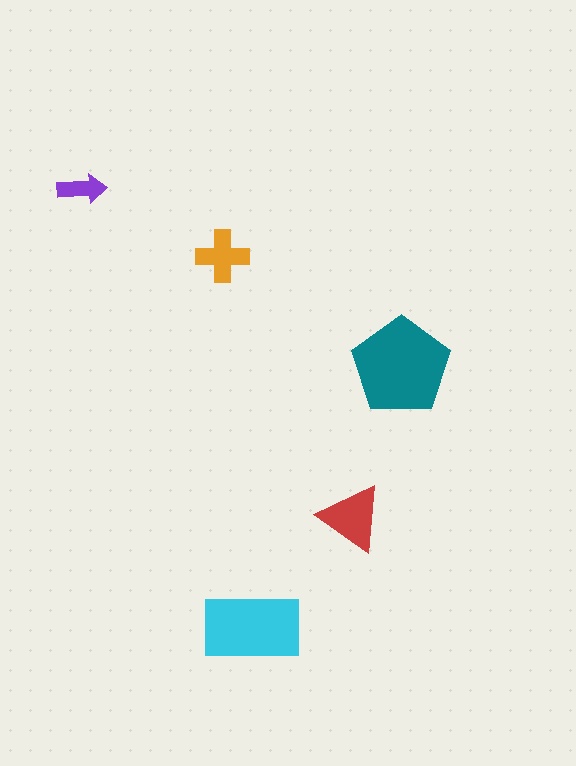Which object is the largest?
The teal pentagon.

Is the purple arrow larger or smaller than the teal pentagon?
Smaller.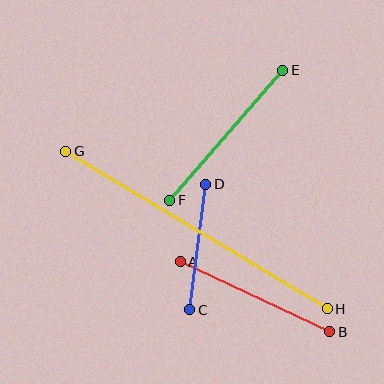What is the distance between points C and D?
The distance is approximately 127 pixels.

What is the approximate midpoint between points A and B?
The midpoint is at approximately (255, 297) pixels.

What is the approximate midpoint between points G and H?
The midpoint is at approximately (197, 230) pixels.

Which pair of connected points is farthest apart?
Points G and H are farthest apart.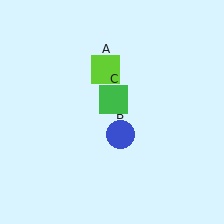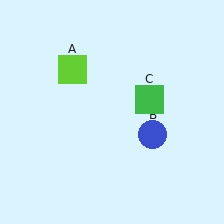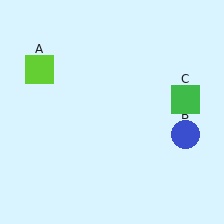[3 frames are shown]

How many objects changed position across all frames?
3 objects changed position: lime square (object A), blue circle (object B), green square (object C).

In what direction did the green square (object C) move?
The green square (object C) moved right.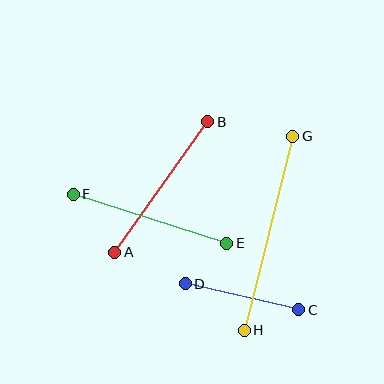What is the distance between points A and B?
The distance is approximately 160 pixels.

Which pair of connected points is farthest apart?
Points G and H are farthest apart.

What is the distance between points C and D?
The distance is approximately 116 pixels.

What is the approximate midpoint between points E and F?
The midpoint is at approximately (150, 219) pixels.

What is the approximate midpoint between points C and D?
The midpoint is at approximately (242, 297) pixels.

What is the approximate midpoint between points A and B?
The midpoint is at approximately (161, 187) pixels.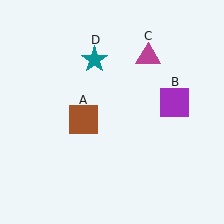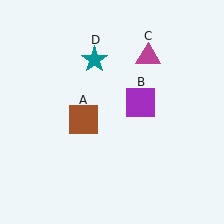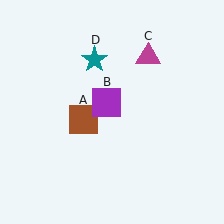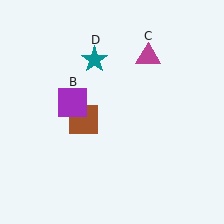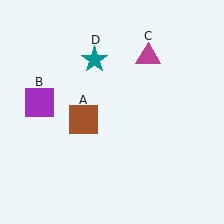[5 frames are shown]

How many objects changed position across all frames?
1 object changed position: purple square (object B).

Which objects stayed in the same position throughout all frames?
Brown square (object A) and magenta triangle (object C) and teal star (object D) remained stationary.